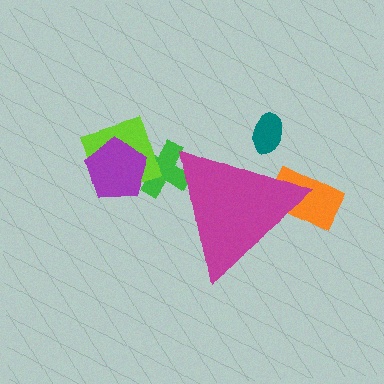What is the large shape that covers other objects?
A magenta triangle.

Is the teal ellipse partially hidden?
Yes, the teal ellipse is partially hidden behind the magenta triangle.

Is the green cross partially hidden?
Yes, the green cross is partially hidden behind the magenta triangle.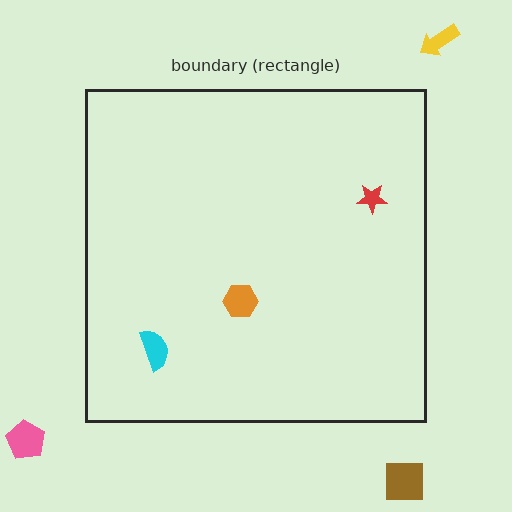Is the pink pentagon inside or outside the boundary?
Outside.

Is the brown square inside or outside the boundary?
Outside.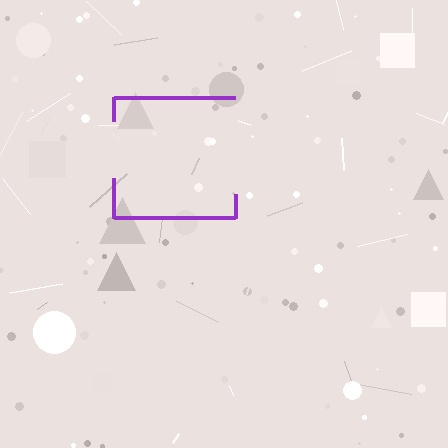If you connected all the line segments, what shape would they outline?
They would outline a square.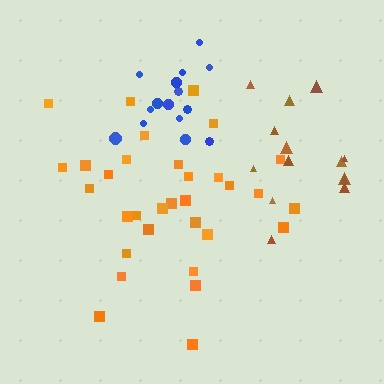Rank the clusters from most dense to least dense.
blue, orange, brown.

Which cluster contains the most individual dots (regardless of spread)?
Orange (32).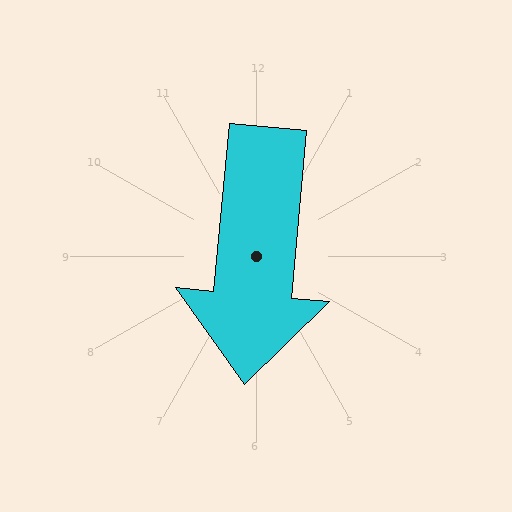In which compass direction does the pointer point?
South.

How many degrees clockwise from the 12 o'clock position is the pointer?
Approximately 185 degrees.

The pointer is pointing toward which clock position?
Roughly 6 o'clock.